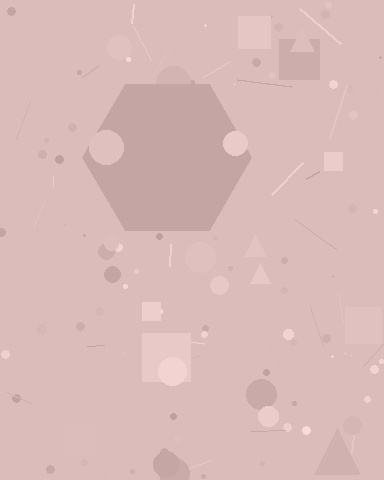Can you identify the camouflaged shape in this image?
The camouflaged shape is a hexagon.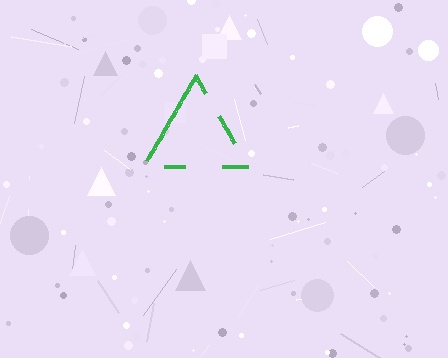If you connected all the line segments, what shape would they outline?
They would outline a triangle.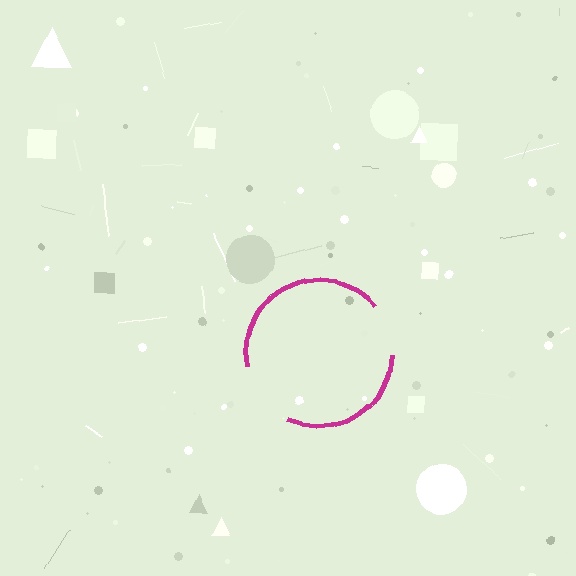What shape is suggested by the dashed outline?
The dashed outline suggests a circle.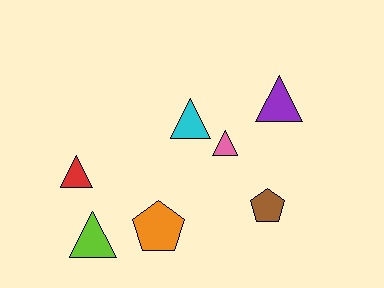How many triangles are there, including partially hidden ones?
There are 5 triangles.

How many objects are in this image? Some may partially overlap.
There are 7 objects.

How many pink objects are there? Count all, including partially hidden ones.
There is 1 pink object.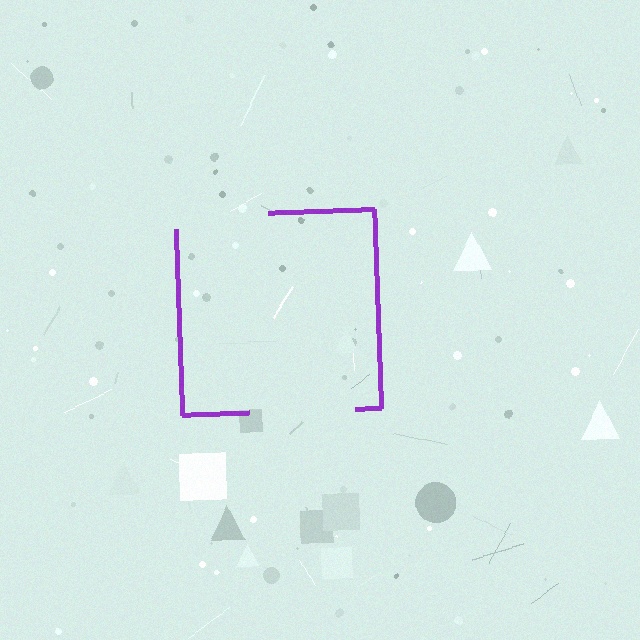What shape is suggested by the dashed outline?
The dashed outline suggests a square.